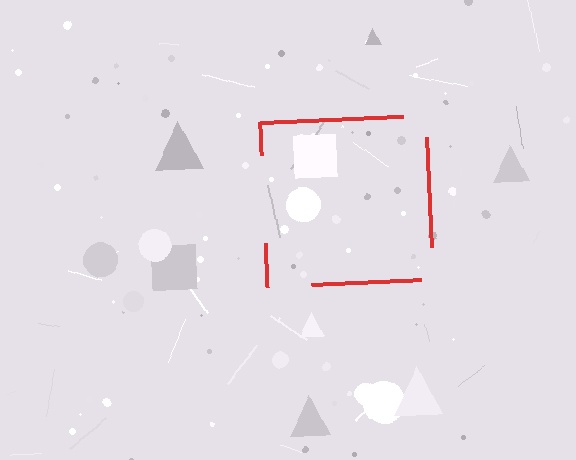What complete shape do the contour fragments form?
The contour fragments form a square.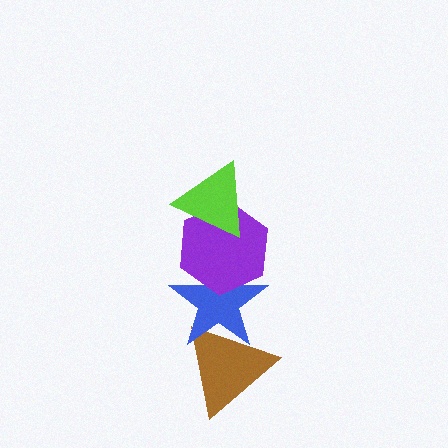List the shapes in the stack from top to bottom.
From top to bottom: the lime triangle, the purple hexagon, the blue star, the brown triangle.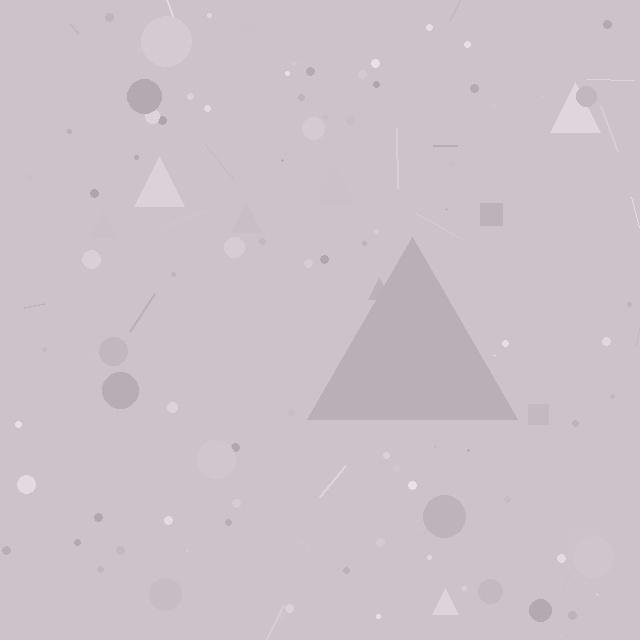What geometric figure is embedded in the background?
A triangle is embedded in the background.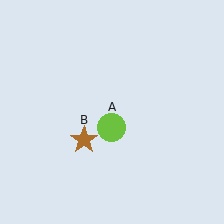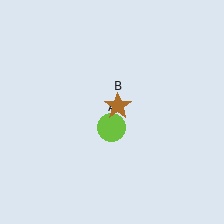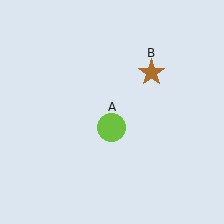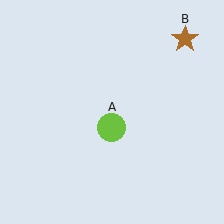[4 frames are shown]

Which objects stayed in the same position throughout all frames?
Lime circle (object A) remained stationary.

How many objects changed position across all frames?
1 object changed position: brown star (object B).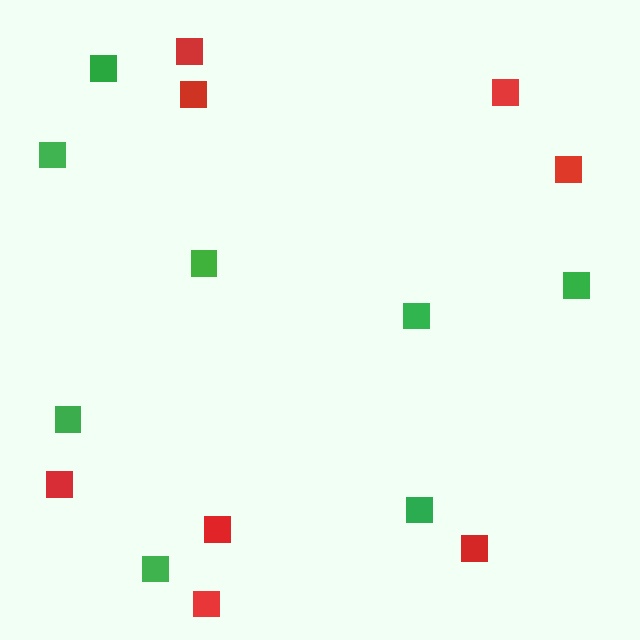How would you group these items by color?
There are 2 groups: one group of green squares (8) and one group of red squares (8).